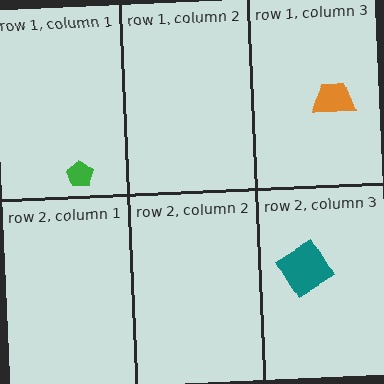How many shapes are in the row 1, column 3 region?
1.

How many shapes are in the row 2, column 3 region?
1.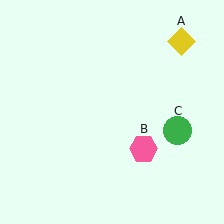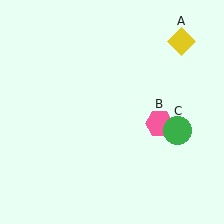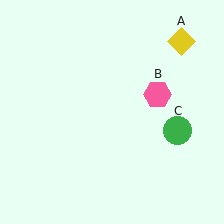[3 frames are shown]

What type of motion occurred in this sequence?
The pink hexagon (object B) rotated counterclockwise around the center of the scene.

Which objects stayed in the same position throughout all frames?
Yellow diamond (object A) and green circle (object C) remained stationary.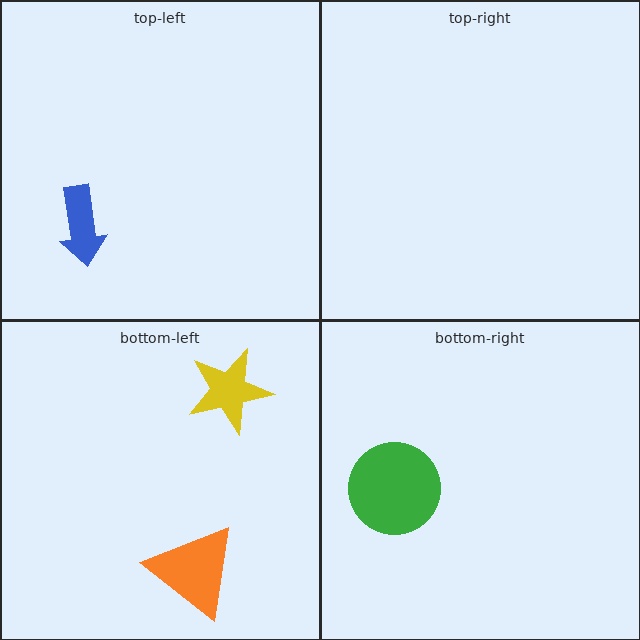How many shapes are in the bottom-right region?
1.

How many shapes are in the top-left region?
1.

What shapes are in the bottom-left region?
The yellow star, the orange triangle.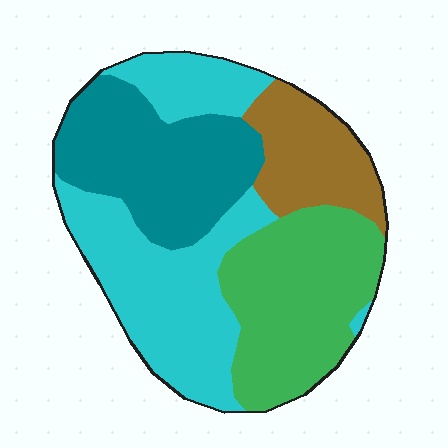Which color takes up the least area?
Brown, at roughly 15%.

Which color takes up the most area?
Cyan, at roughly 35%.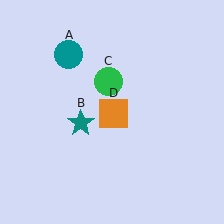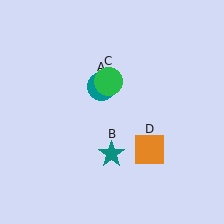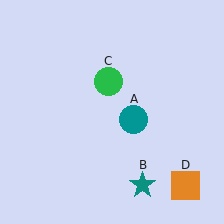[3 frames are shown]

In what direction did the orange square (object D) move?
The orange square (object D) moved down and to the right.